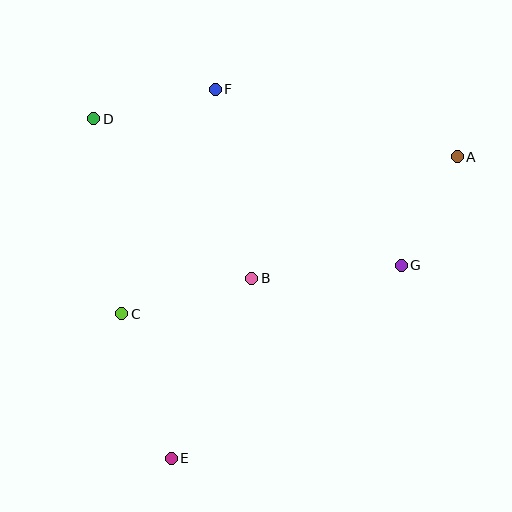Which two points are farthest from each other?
Points A and E are farthest from each other.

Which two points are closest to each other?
Points A and G are closest to each other.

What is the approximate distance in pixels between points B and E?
The distance between B and E is approximately 197 pixels.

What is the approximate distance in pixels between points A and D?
The distance between A and D is approximately 366 pixels.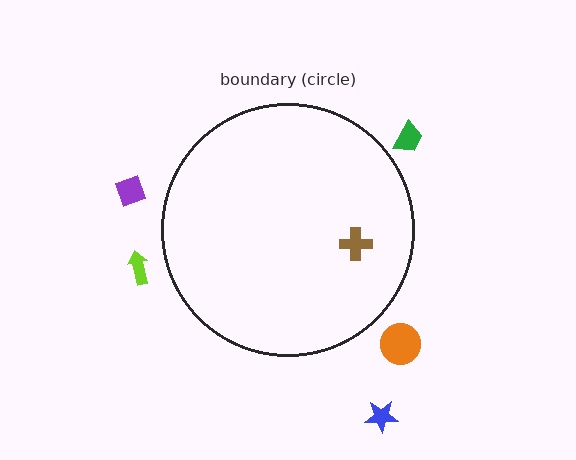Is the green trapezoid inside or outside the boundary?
Outside.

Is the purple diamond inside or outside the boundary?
Outside.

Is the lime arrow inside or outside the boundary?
Outside.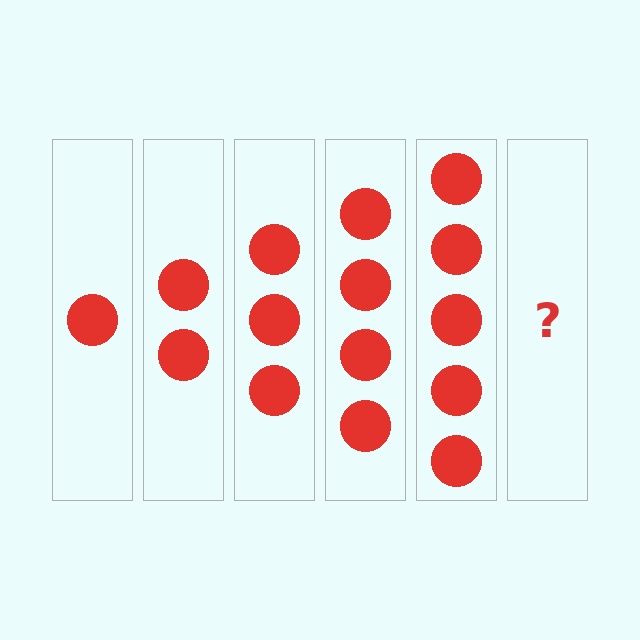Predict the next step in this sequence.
The next step is 6 circles.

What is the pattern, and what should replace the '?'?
The pattern is that each step adds one more circle. The '?' should be 6 circles.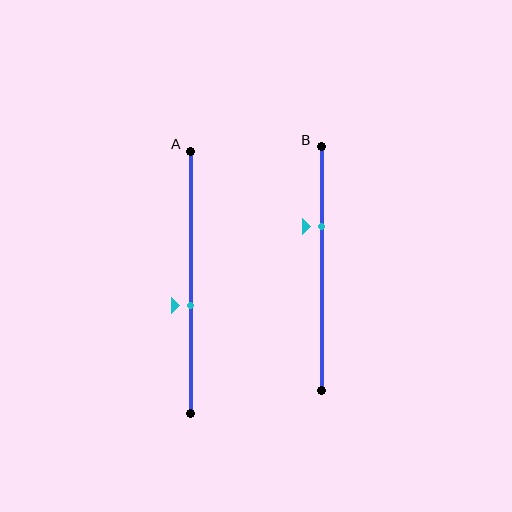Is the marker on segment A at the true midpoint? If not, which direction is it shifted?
No, the marker on segment A is shifted downward by about 9% of the segment length.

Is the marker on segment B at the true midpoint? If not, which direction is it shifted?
No, the marker on segment B is shifted upward by about 17% of the segment length.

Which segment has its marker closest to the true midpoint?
Segment A has its marker closest to the true midpoint.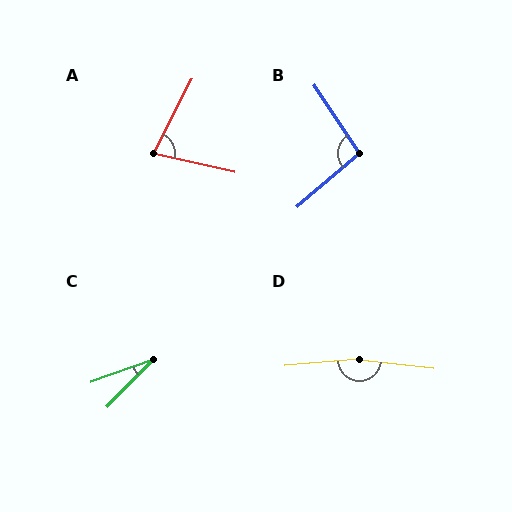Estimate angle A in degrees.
Approximately 75 degrees.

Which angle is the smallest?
C, at approximately 26 degrees.